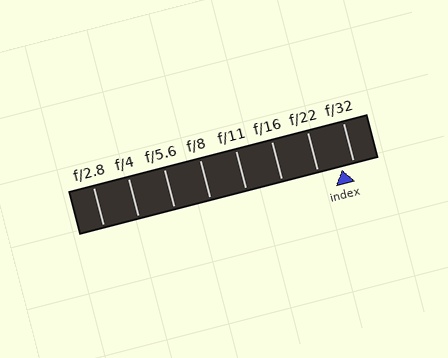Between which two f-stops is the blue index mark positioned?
The index mark is between f/22 and f/32.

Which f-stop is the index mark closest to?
The index mark is closest to f/32.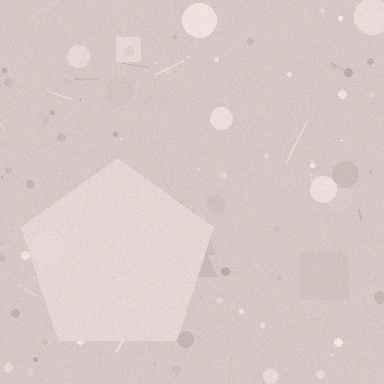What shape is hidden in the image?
A pentagon is hidden in the image.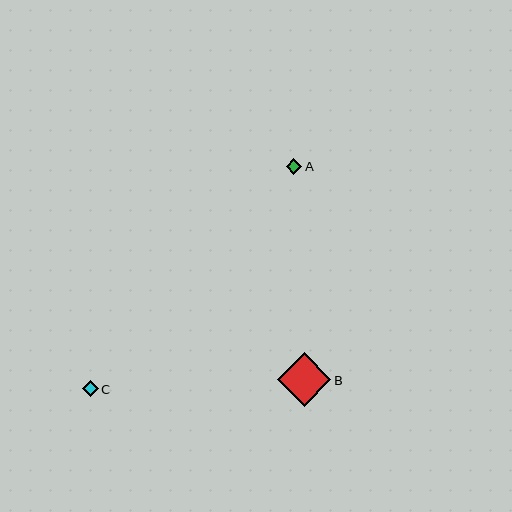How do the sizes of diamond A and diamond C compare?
Diamond A and diamond C are approximately the same size.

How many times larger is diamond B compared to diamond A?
Diamond B is approximately 3.4 times the size of diamond A.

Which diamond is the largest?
Diamond B is the largest with a size of approximately 54 pixels.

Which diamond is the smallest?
Diamond C is the smallest with a size of approximately 16 pixels.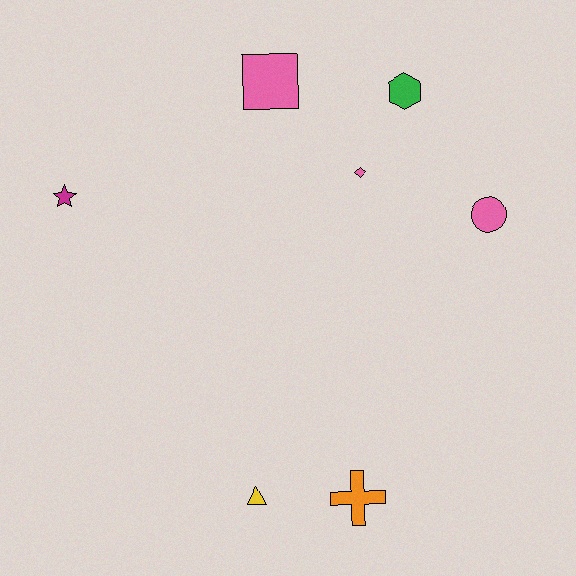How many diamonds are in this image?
There is 1 diamond.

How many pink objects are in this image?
There are 3 pink objects.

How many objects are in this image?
There are 7 objects.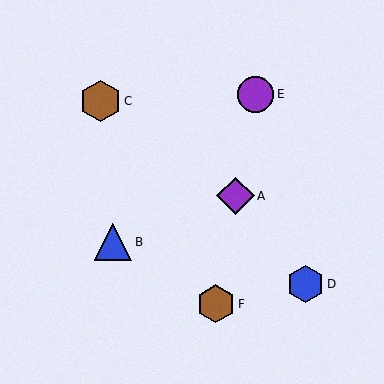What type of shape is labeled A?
Shape A is a purple diamond.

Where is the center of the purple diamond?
The center of the purple diamond is at (235, 196).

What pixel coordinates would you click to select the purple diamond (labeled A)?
Click at (235, 196) to select the purple diamond A.